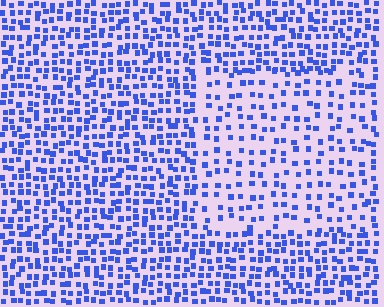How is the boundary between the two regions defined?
The boundary is defined by a change in element density (approximately 1.8x ratio). All elements are the same color, size, and shape.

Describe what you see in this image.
The image contains small blue elements arranged at two different densities. A rectangle-shaped region is visible where the elements are less densely packed than the surrounding area.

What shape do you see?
I see a rectangle.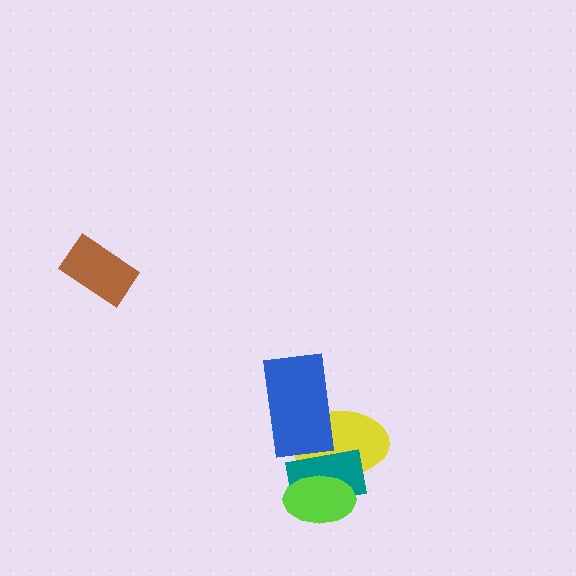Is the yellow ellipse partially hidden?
Yes, it is partially covered by another shape.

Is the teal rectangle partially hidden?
Yes, it is partially covered by another shape.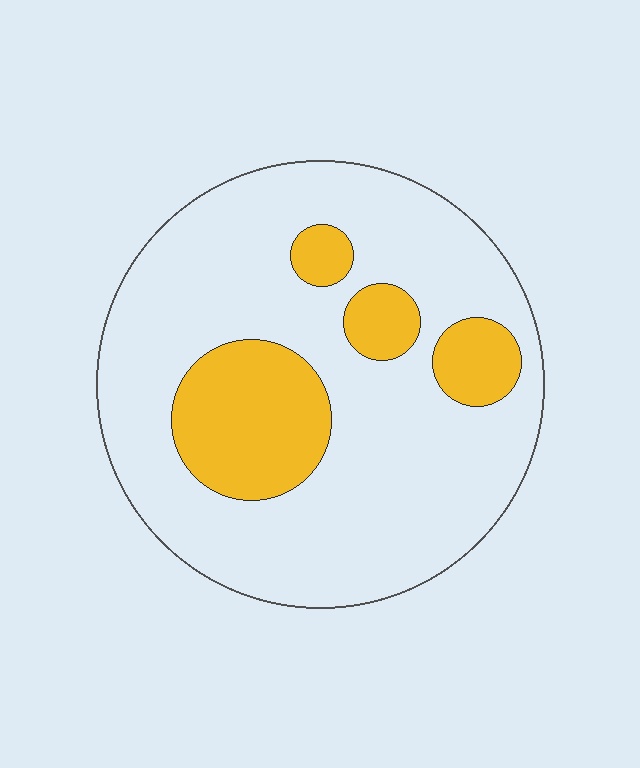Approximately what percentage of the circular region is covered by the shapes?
Approximately 20%.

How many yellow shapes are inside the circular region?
4.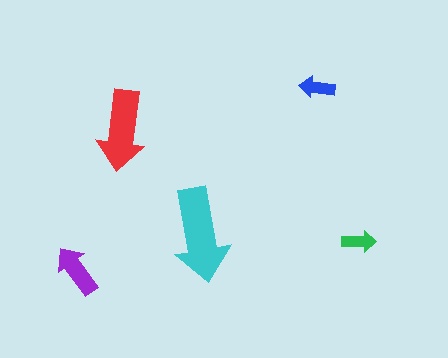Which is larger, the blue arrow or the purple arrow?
The purple one.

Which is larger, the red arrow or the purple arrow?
The red one.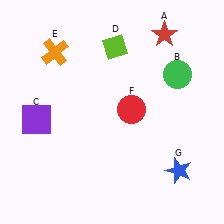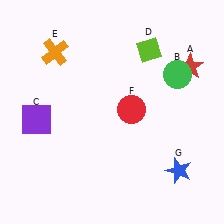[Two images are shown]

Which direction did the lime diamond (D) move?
The lime diamond (D) moved right.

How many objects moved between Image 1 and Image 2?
2 objects moved between the two images.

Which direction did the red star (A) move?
The red star (A) moved down.